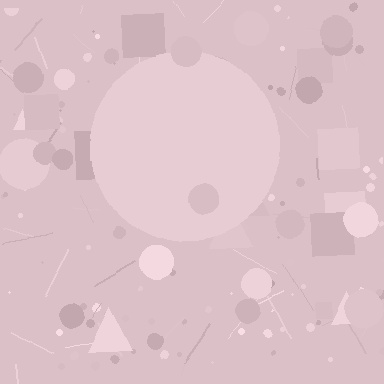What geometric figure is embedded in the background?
A circle is embedded in the background.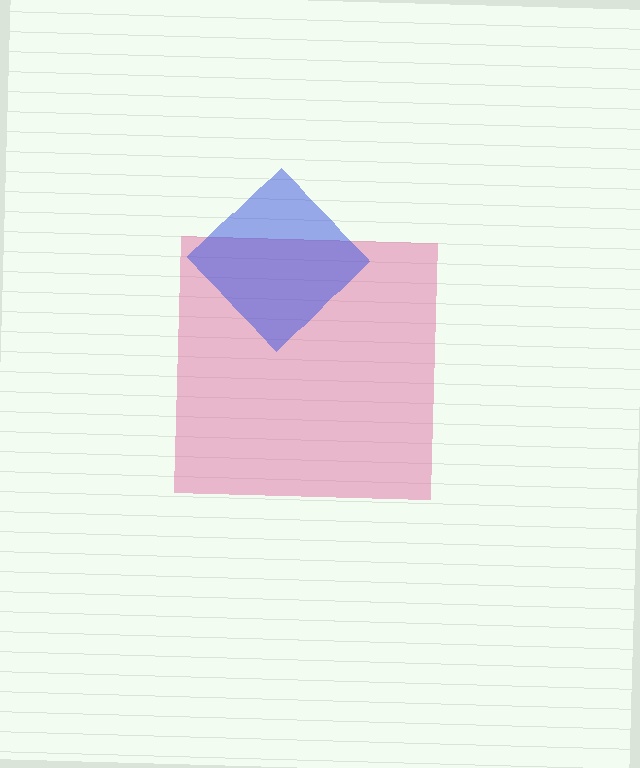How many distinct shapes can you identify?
There are 2 distinct shapes: a pink square, a blue diamond.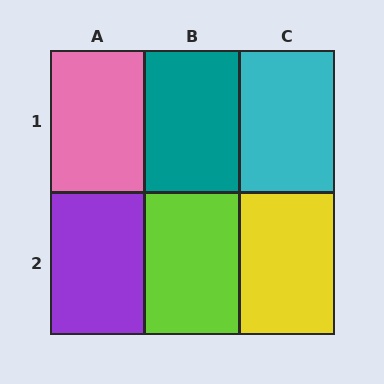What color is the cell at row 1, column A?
Pink.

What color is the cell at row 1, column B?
Teal.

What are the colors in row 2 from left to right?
Purple, lime, yellow.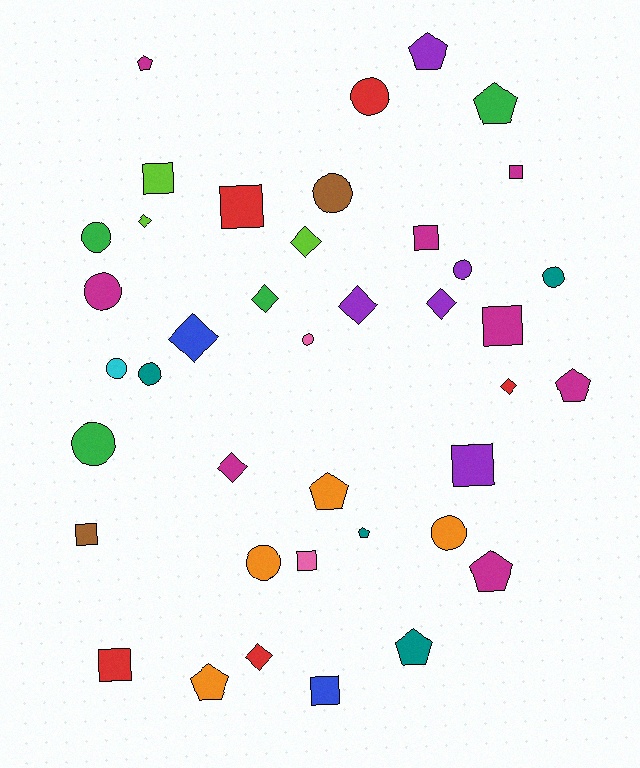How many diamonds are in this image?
There are 9 diamonds.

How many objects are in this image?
There are 40 objects.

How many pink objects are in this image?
There are 2 pink objects.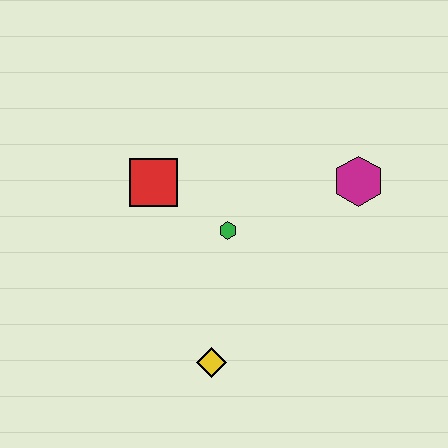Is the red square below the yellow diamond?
No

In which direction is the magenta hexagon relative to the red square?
The magenta hexagon is to the right of the red square.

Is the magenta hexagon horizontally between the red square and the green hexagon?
No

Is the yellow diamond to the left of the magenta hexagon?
Yes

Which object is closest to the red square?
The green hexagon is closest to the red square.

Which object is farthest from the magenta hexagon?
The yellow diamond is farthest from the magenta hexagon.